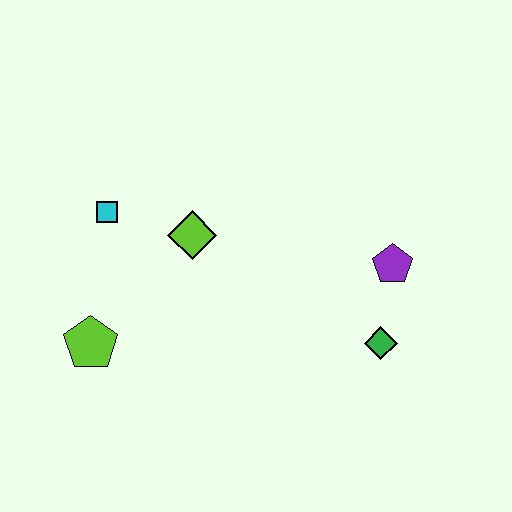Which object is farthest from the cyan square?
The green diamond is farthest from the cyan square.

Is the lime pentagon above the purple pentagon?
No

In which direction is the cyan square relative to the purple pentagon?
The cyan square is to the left of the purple pentagon.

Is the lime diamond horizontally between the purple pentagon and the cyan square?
Yes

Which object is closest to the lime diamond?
The cyan square is closest to the lime diamond.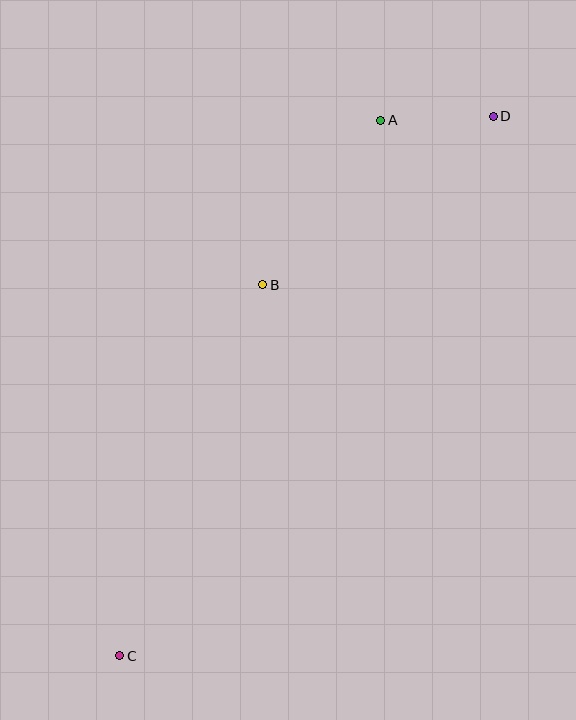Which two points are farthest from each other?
Points C and D are farthest from each other.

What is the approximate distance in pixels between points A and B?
The distance between A and B is approximately 202 pixels.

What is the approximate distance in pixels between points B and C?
The distance between B and C is approximately 398 pixels.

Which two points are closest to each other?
Points A and D are closest to each other.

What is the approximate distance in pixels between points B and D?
The distance between B and D is approximately 285 pixels.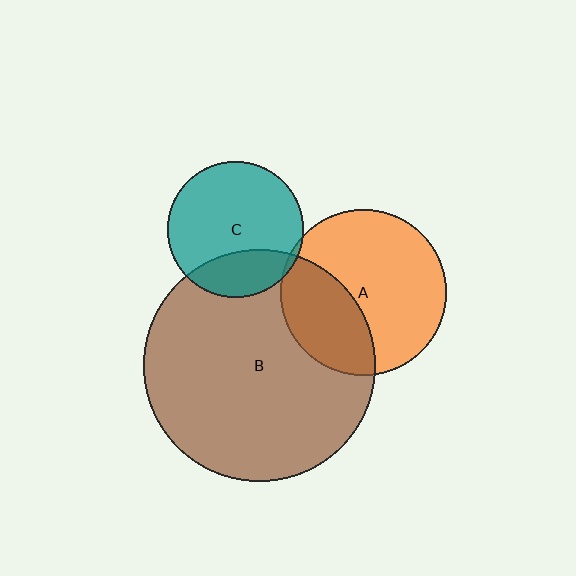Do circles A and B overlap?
Yes.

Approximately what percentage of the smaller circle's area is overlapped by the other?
Approximately 35%.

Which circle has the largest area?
Circle B (brown).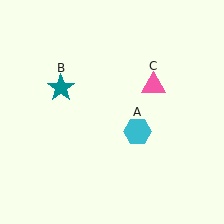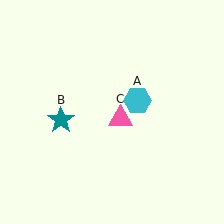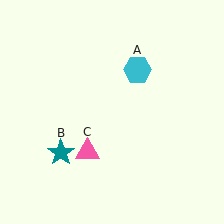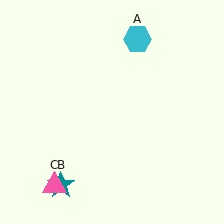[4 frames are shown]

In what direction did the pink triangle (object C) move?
The pink triangle (object C) moved down and to the left.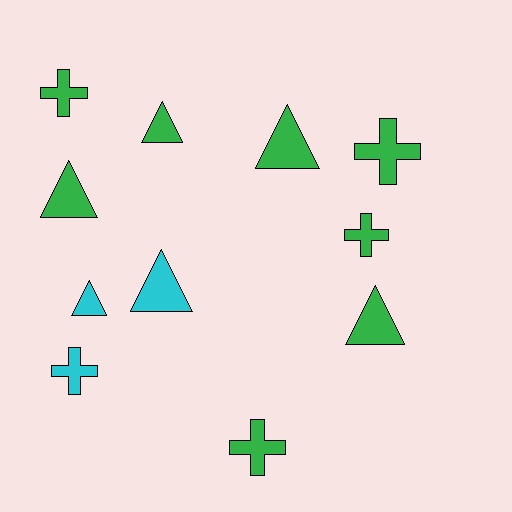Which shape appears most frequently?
Triangle, with 6 objects.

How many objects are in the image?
There are 11 objects.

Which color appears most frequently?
Green, with 8 objects.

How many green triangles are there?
There are 4 green triangles.